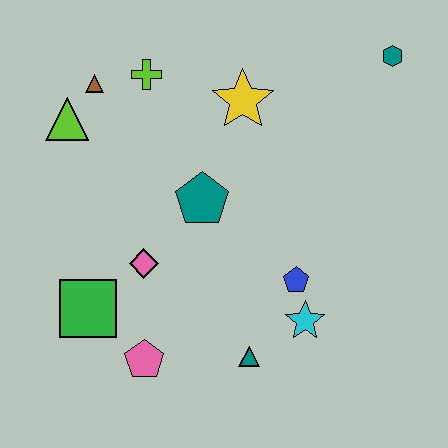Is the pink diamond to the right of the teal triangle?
No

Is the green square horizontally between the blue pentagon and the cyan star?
No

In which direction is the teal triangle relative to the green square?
The teal triangle is to the right of the green square.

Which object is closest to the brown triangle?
The lime triangle is closest to the brown triangle.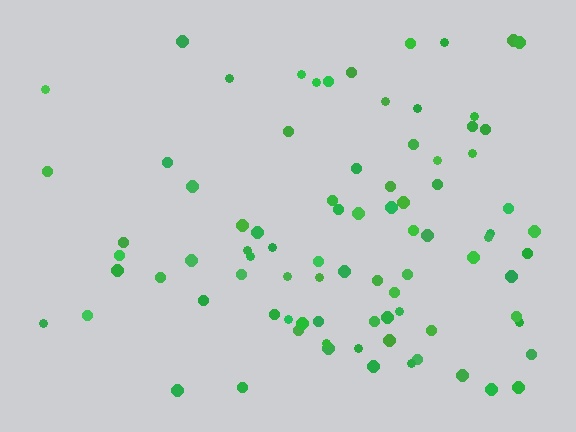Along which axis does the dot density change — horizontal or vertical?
Horizontal.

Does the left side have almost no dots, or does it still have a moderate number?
Still a moderate number, just noticeably fewer than the right.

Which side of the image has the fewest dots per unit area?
The left.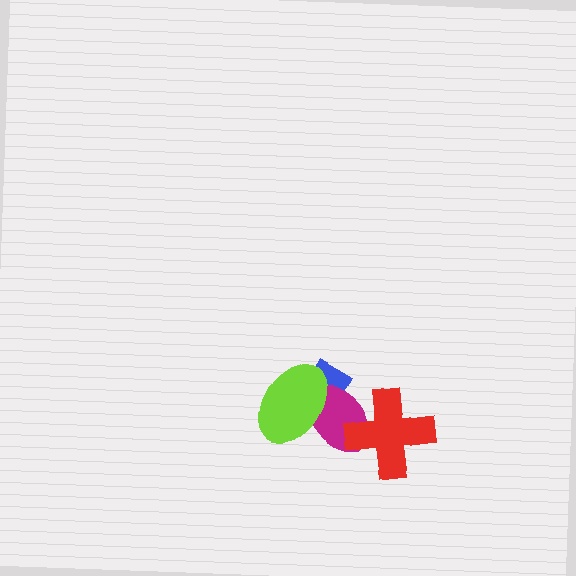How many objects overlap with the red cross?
1 object overlaps with the red cross.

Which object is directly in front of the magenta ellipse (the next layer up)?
The lime ellipse is directly in front of the magenta ellipse.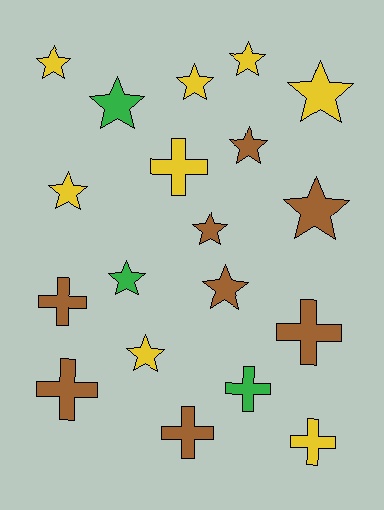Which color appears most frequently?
Yellow, with 8 objects.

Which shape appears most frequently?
Star, with 12 objects.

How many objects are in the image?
There are 19 objects.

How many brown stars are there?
There are 4 brown stars.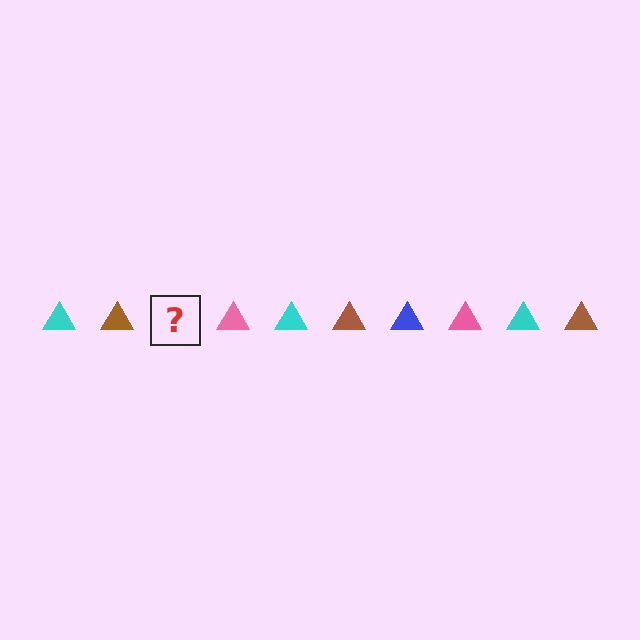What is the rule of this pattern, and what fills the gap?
The rule is that the pattern cycles through cyan, brown, blue, pink triangles. The gap should be filled with a blue triangle.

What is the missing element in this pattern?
The missing element is a blue triangle.